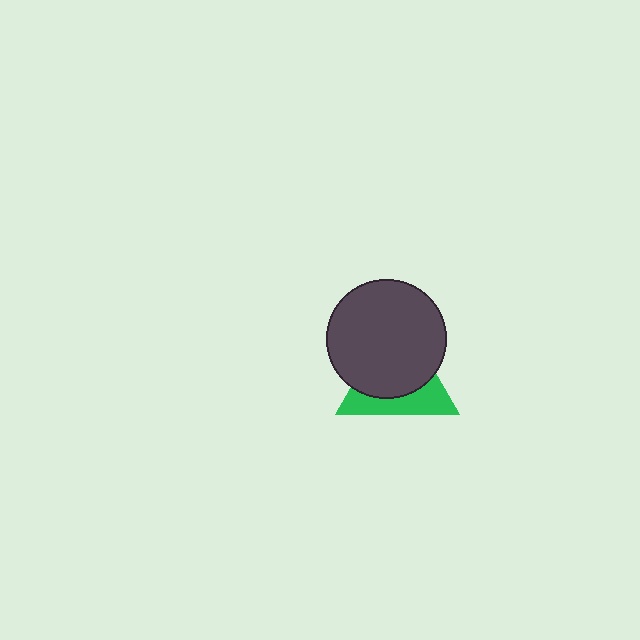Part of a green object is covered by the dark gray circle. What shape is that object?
It is a triangle.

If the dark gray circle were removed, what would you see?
You would see the complete green triangle.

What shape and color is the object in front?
The object in front is a dark gray circle.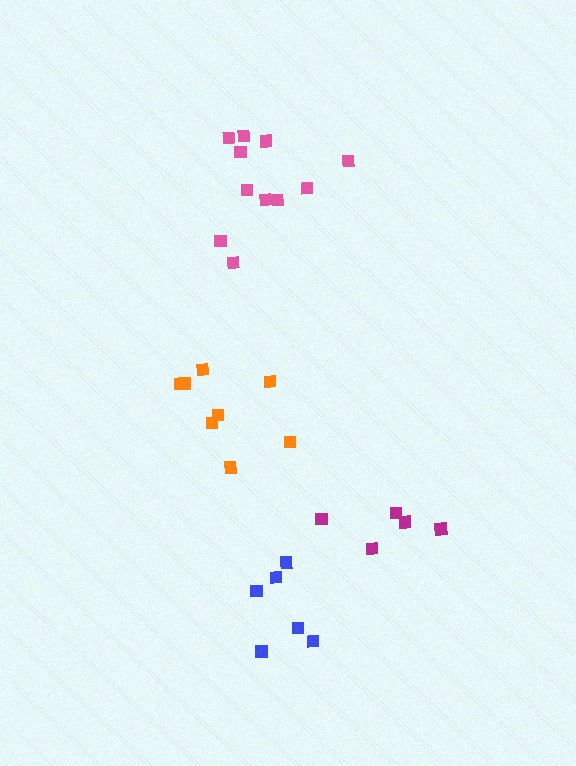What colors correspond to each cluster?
The clusters are colored: orange, blue, magenta, pink.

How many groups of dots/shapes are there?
There are 4 groups.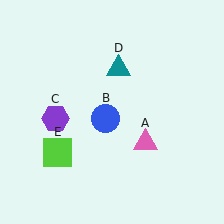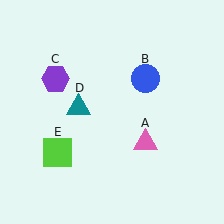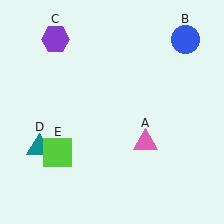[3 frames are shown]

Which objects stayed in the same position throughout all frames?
Pink triangle (object A) and lime square (object E) remained stationary.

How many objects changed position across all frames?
3 objects changed position: blue circle (object B), purple hexagon (object C), teal triangle (object D).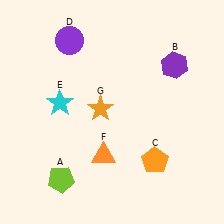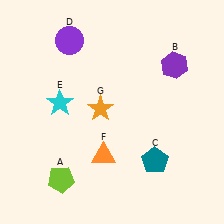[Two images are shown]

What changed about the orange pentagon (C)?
In Image 1, C is orange. In Image 2, it changed to teal.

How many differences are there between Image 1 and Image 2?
There is 1 difference between the two images.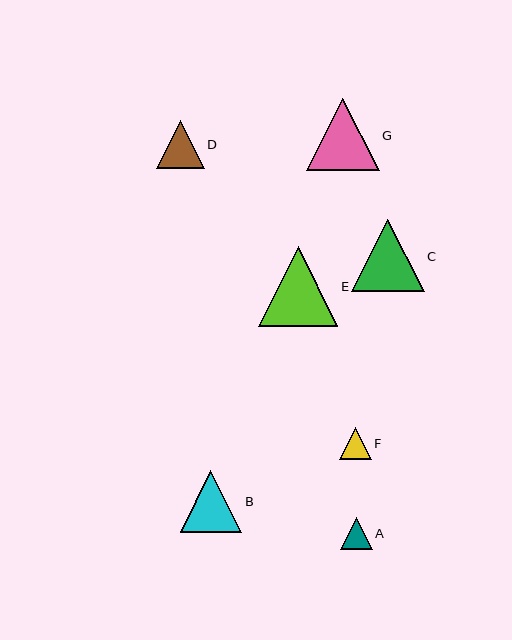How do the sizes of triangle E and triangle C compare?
Triangle E and triangle C are approximately the same size.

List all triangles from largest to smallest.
From largest to smallest: E, G, C, B, D, A, F.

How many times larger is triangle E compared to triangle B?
Triangle E is approximately 1.3 times the size of triangle B.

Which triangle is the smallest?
Triangle F is the smallest with a size of approximately 32 pixels.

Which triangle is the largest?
Triangle E is the largest with a size of approximately 79 pixels.